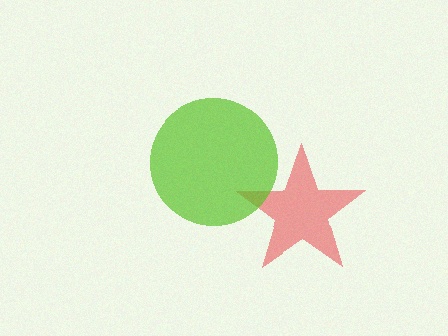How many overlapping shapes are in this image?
There are 2 overlapping shapes in the image.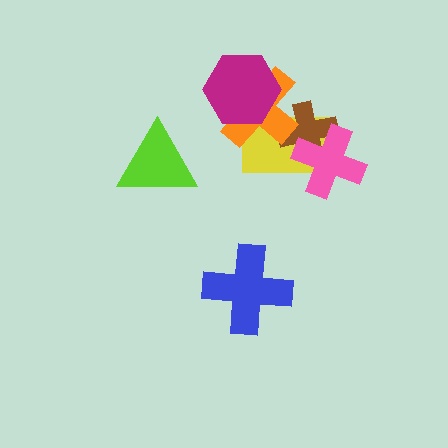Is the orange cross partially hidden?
Yes, it is partially covered by another shape.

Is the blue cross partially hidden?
No, no other shape covers it.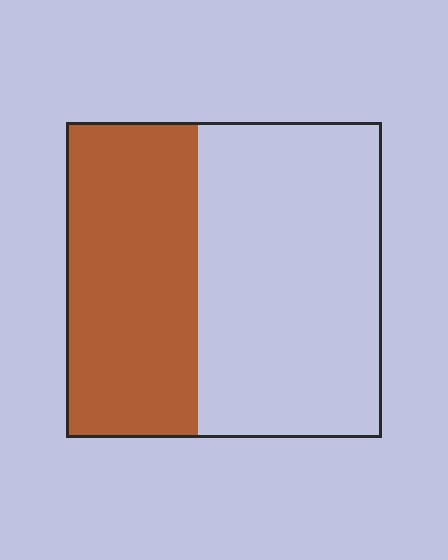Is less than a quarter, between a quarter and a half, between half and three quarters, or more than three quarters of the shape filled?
Between a quarter and a half.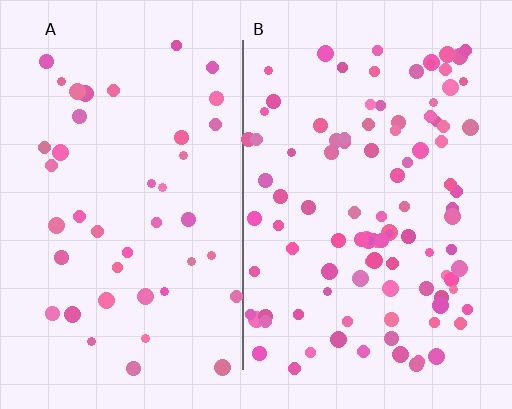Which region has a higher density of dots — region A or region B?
B (the right).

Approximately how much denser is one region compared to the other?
Approximately 2.4× — region B over region A.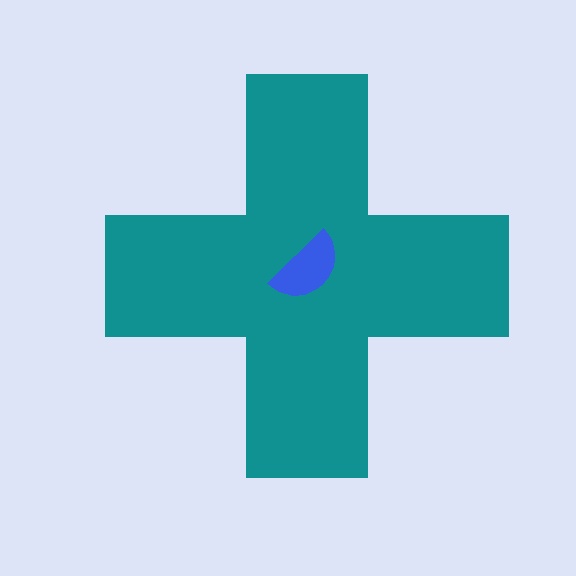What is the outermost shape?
The teal cross.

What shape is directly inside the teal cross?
The blue semicircle.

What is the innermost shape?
The blue semicircle.